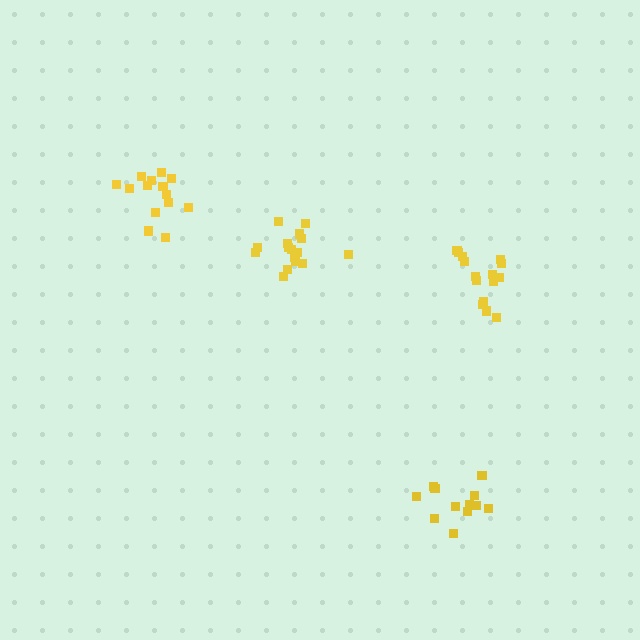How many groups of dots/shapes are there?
There are 4 groups.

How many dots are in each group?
Group 1: 12 dots, Group 2: 14 dots, Group 3: 15 dots, Group 4: 16 dots (57 total).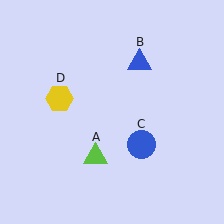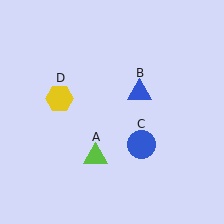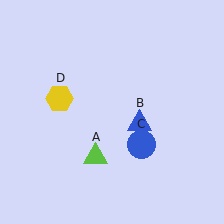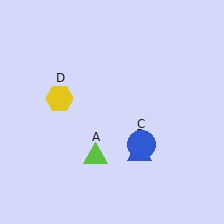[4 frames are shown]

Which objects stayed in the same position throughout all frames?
Lime triangle (object A) and blue circle (object C) and yellow hexagon (object D) remained stationary.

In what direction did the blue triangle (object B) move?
The blue triangle (object B) moved down.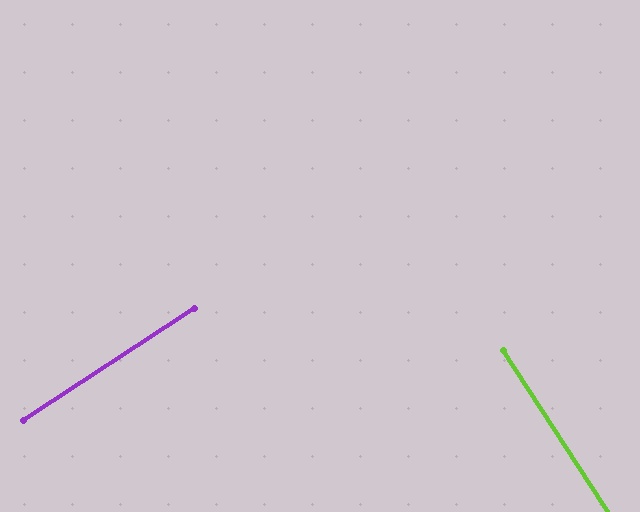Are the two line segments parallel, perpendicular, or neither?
Perpendicular — they meet at approximately 90°.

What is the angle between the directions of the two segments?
Approximately 90 degrees.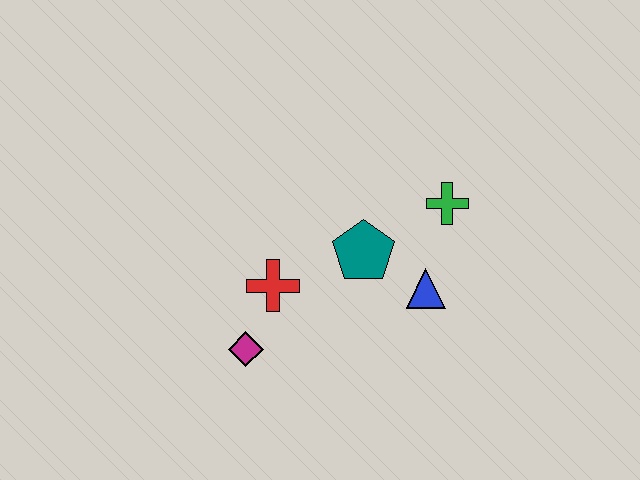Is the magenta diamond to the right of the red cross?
No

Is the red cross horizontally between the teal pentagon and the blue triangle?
No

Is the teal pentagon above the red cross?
Yes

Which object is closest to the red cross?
The magenta diamond is closest to the red cross.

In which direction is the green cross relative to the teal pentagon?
The green cross is to the right of the teal pentagon.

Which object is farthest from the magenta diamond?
The green cross is farthest from the magenta diamond.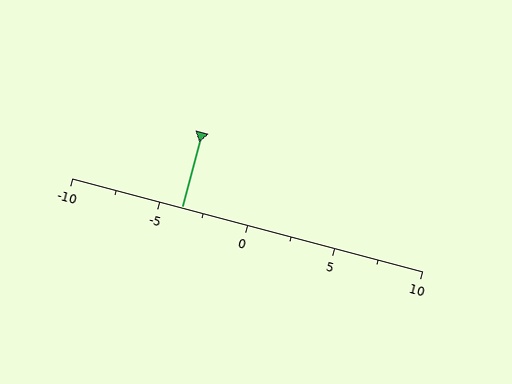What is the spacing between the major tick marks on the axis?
The major ticks are spaced 5 apart.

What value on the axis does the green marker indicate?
The marker indicates approximately -3.8.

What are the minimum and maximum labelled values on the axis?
The axis runs from -10 to 10.